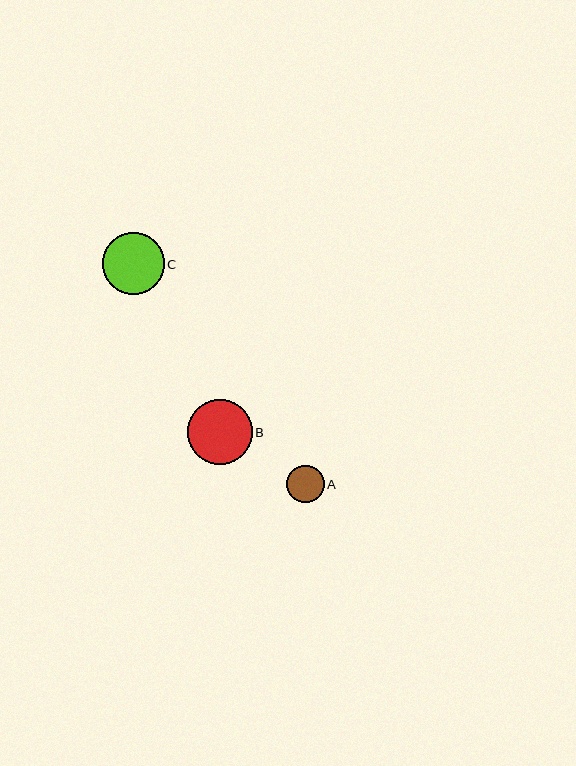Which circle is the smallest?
Circle A is the smallest with a size of approximately 37 pixels.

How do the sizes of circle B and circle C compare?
Circle B and circle C are approximately the same size.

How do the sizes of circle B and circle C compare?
Circle B and circle C are approximately the same size.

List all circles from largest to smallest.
From largest to smallest: B, C, A.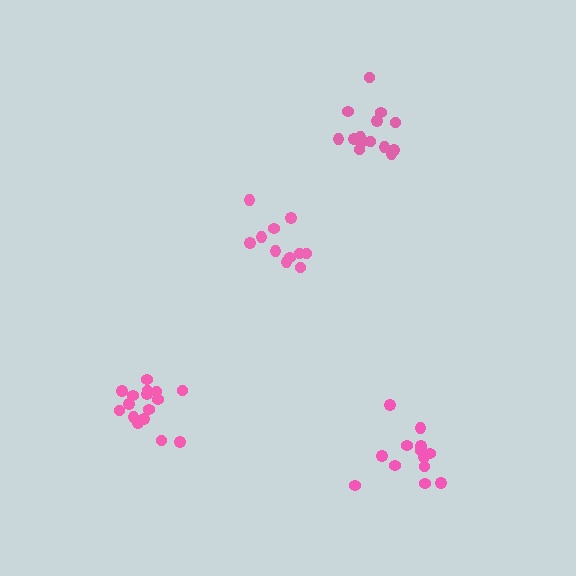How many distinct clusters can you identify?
There are 4 distinct clusters.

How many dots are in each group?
Group 1: 16 dots, Group 2: 11 dots, Group 3: 13 dots, Group 4: 15 dots (55 total).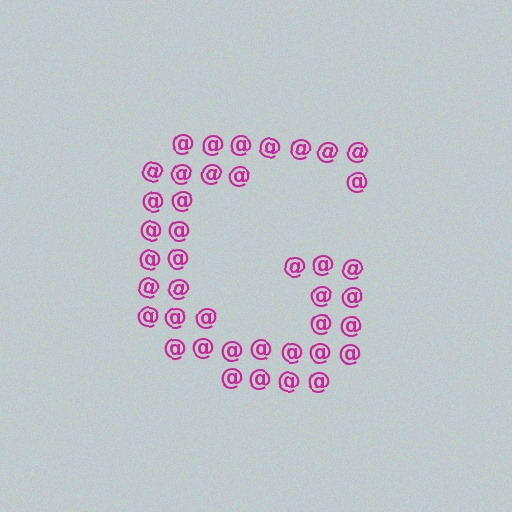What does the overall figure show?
The overall figure shows the letter G.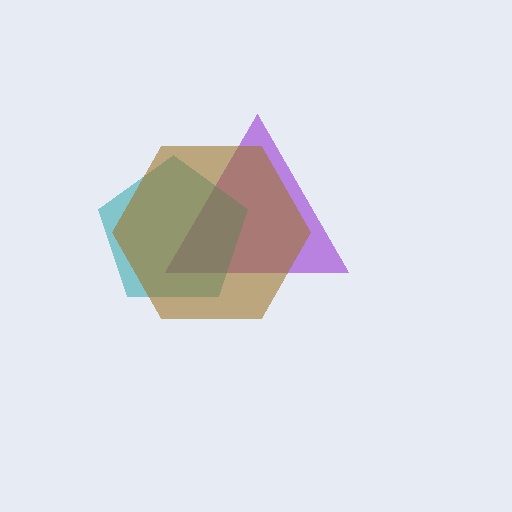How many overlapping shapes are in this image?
There are 3 overlapping shapes in the image.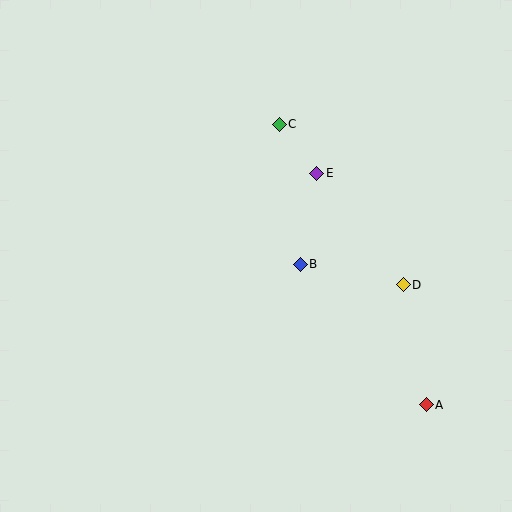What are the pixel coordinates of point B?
Point B is at (300, 264).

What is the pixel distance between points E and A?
The distance between E and A is 256 pixels.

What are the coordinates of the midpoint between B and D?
The midpoint between B and D is at (352, 275).